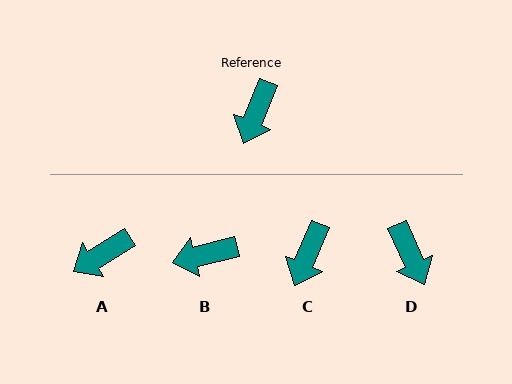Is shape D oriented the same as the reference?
No, it is off by about 47 degrees.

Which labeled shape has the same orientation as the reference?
C.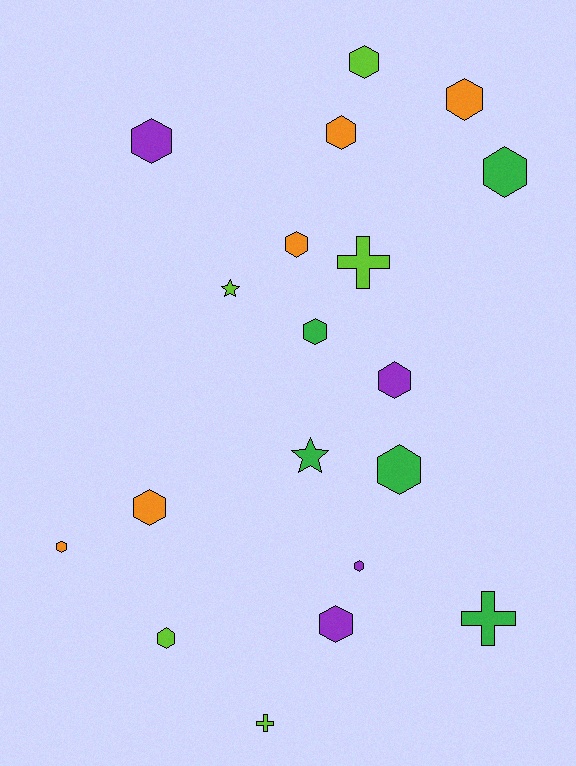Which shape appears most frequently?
Hexagon, with 14 objects.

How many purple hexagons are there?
There are 4 purple hexagons.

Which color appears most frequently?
Lime, with 5 objects.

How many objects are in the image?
There are 19 objects.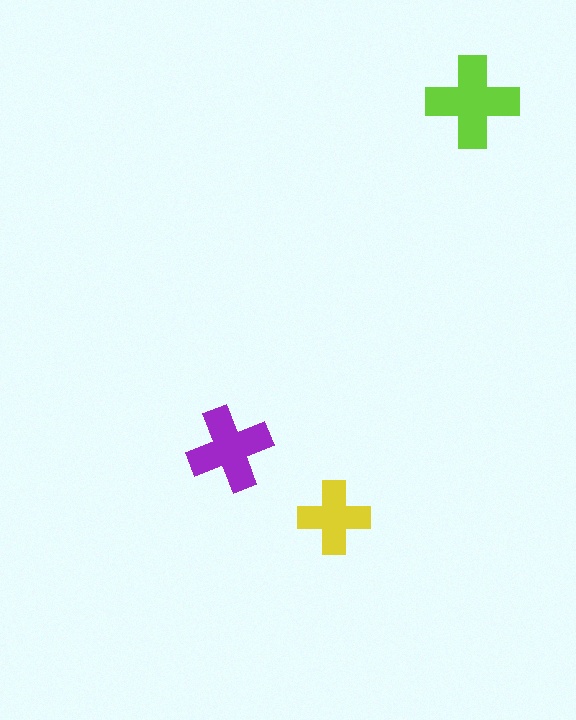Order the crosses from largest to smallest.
the lime one, the purple one, the yellow one.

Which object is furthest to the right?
The lime cross is rightmost.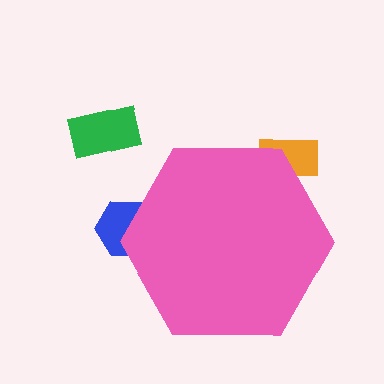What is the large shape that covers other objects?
A pink hexagon.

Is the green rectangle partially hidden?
No, the green rectangle is fully visible.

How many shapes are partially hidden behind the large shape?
2 shapes are partially hidden.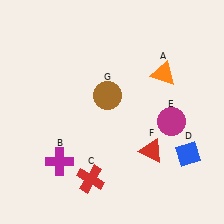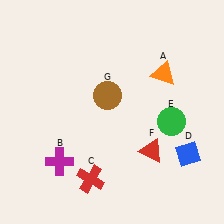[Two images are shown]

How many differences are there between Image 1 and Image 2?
There is 1 difference between the two images.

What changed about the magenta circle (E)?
In Image 1, E is magenta. In Image 2, it changed to green.